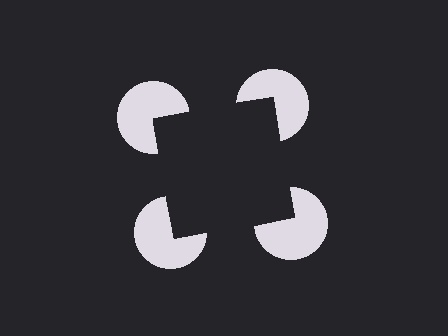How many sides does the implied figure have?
4 sides.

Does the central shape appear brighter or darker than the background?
It typically appears slightly darker than the background, even though no actual brightness change is drawn.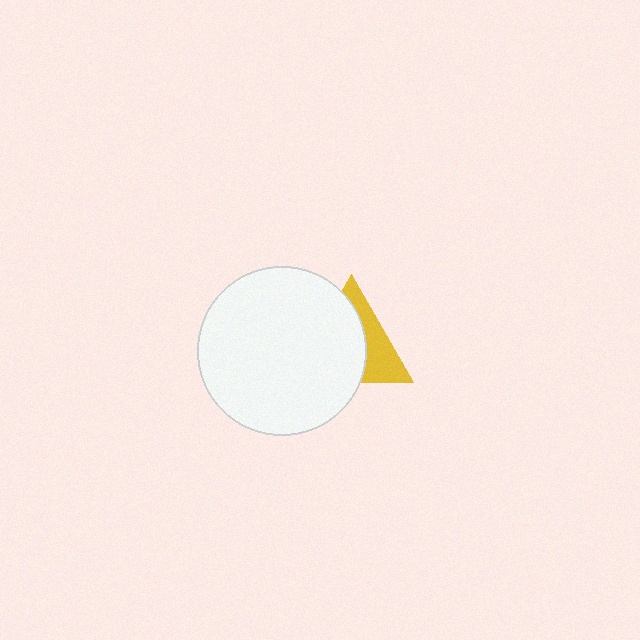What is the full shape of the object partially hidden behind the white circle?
The partially hidden object is a yellow triangle.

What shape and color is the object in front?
The object in front is a white circle.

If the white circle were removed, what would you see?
You would see the complete yellow triangle.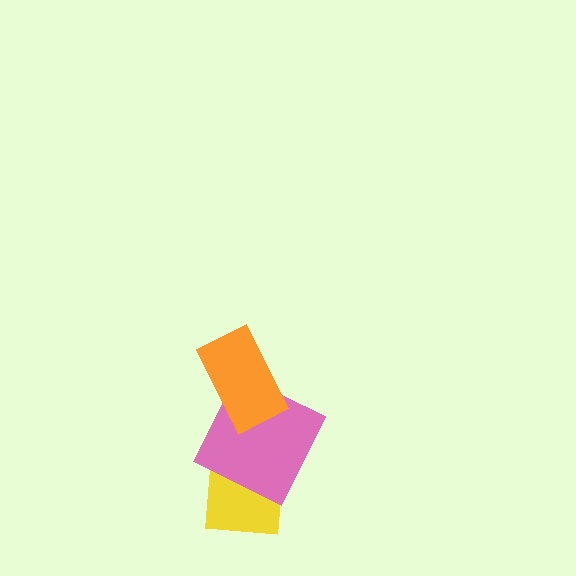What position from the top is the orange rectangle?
The orange rectangle is 1st from the top.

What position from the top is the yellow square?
The yellow square is 3rd from the top.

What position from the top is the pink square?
The pink square is 2nd from the top.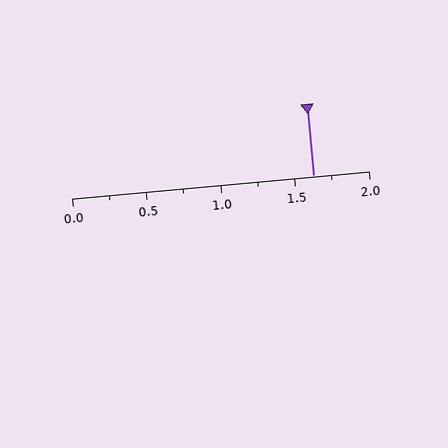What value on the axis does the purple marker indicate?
The marker indicates approximately 1.62.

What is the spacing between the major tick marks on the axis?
The major ticks are spaced 0.5 apart.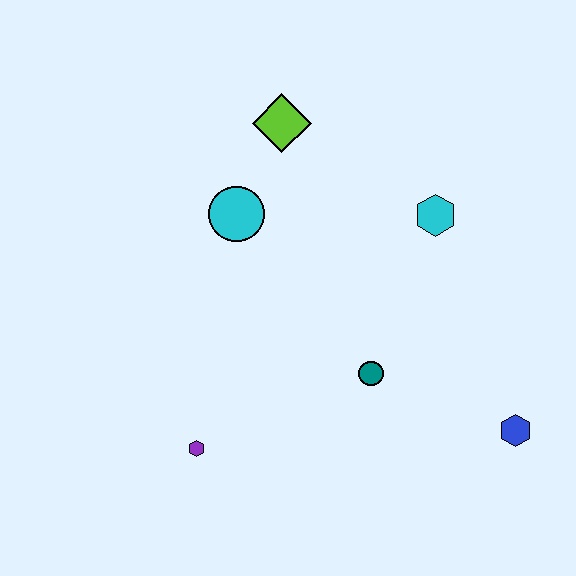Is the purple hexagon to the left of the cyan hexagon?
Yes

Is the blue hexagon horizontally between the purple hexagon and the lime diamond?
No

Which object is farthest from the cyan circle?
The blue hexagon is farthest from the cyan circle.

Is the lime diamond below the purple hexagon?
No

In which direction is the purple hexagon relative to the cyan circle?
The purple hexagon is below the cyan circle.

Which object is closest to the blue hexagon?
The teal circle is closest to the blue hexagon.